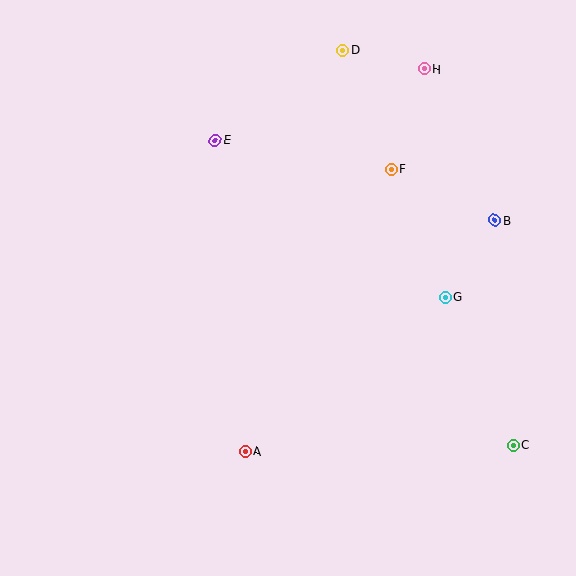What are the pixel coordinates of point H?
Point H is at (424, 69).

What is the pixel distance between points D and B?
The distance between D and B is 228 pixels.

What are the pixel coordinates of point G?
Point G is at (445, 297).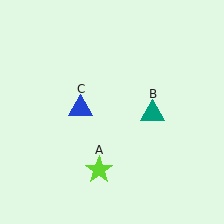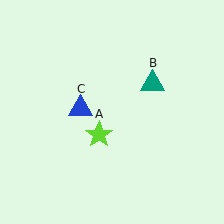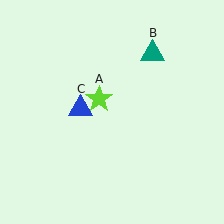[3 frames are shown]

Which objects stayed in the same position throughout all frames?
Blue triangle (object C) remained stationary.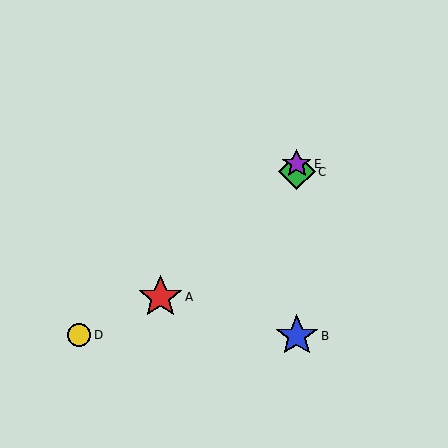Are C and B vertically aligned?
Yes, both are at x≈297.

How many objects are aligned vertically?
3 objects (B, C, E) are aligned vertically.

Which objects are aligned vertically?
Objects B, C, E are aligned vertically.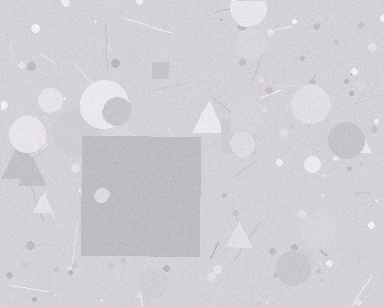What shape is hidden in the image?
A square is hidden in the image.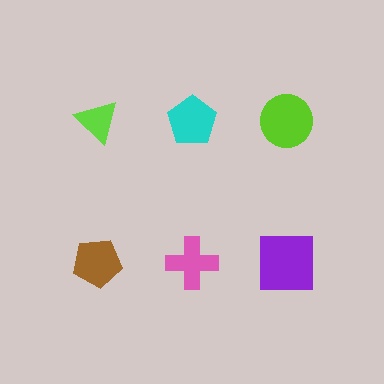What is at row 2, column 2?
A pink cross.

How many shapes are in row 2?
3 shapes.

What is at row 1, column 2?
A cyan pentagon.